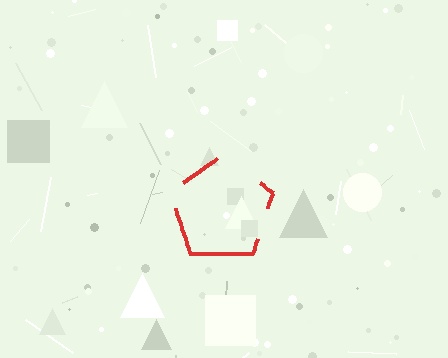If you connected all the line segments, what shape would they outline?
They would outline a pentagon.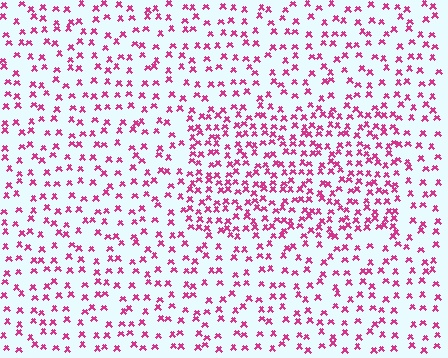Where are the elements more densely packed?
The elements are more densely packed inside the rectangle boundary.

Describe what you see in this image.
The image contains small magenta elements arranged at two different densities. A rectangle-shaped region is visible where the elements are more densely packed than the surrounding area.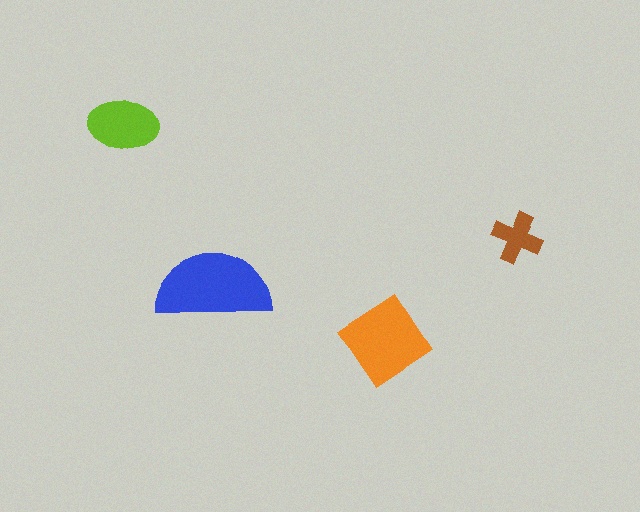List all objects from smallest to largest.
The brown cross, the lime ellipse, the orange diamond, the blue semicircle.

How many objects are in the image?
There are 4 objects in the image.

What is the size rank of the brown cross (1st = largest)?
4th.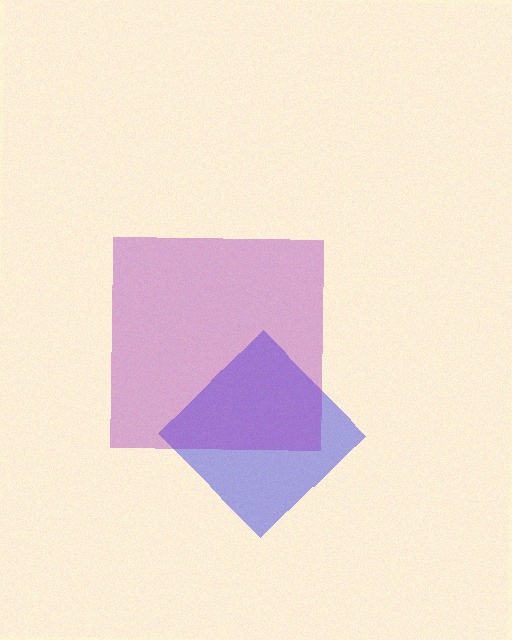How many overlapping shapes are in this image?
There are 2 overlapping shapes in the image.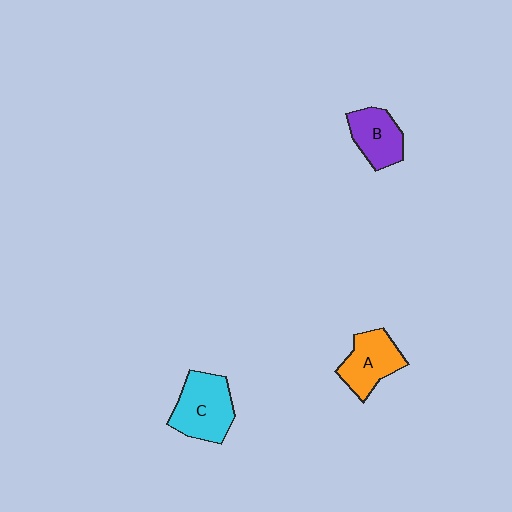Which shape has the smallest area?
Shape B (purple).